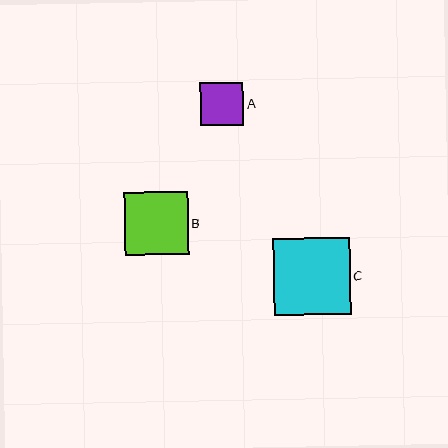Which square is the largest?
Square C is the largest with a size of approximately 77 pixels.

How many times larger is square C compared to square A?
Square C is approximately 1.8 times the size of square A.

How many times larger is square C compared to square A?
Square C is approximately 1.8 times the size of square A.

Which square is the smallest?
Square A is the smallest with a size of approximately 43 pixels.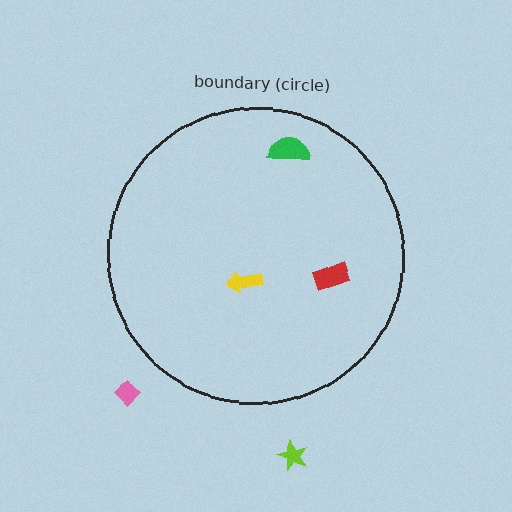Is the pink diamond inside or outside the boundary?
Outside.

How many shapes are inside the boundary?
3 inside, 2 outside.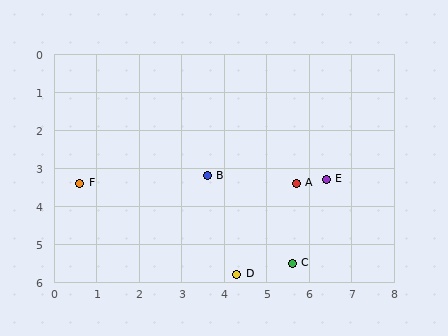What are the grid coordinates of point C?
Point C is at approximately (5.6, 5.5).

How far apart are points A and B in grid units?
Points A and B are about 2.1 grid units apart.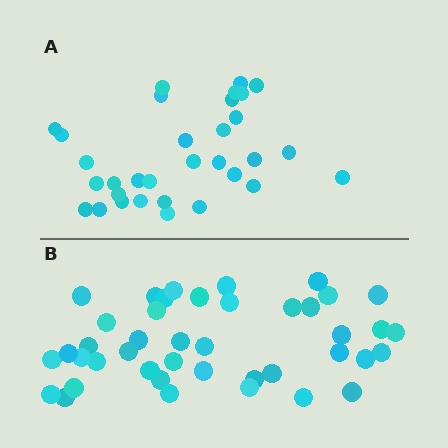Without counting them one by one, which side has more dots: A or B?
Region B (the bottom region) has more dots.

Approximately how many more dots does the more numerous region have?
Region B has roughly 10 or so more dots than region A.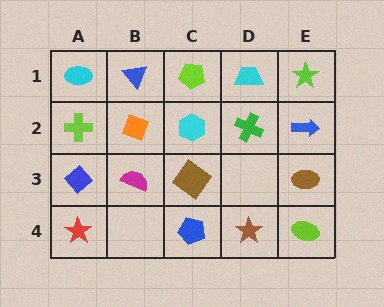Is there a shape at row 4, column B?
No, that cell is empty.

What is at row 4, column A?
A red star.